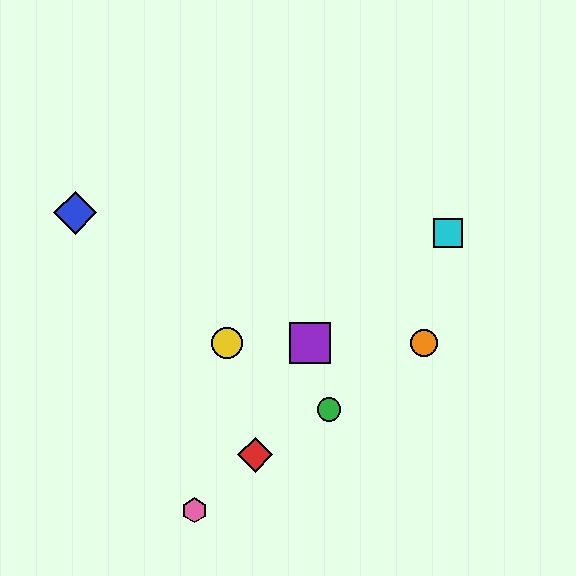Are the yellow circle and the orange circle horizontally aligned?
Yes, both are at y≈343.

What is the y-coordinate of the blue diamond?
The blue diamond is at y≈213.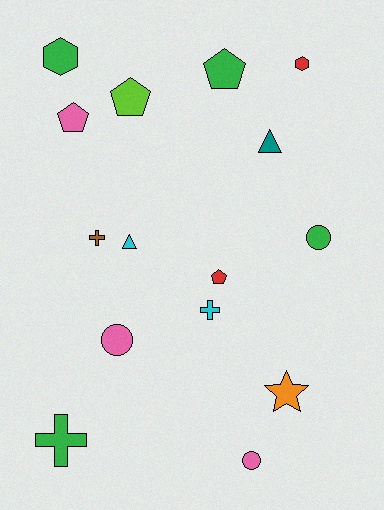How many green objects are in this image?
There are 4 green objects.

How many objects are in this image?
There are 15 objects.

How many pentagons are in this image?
There are 4 pentagons.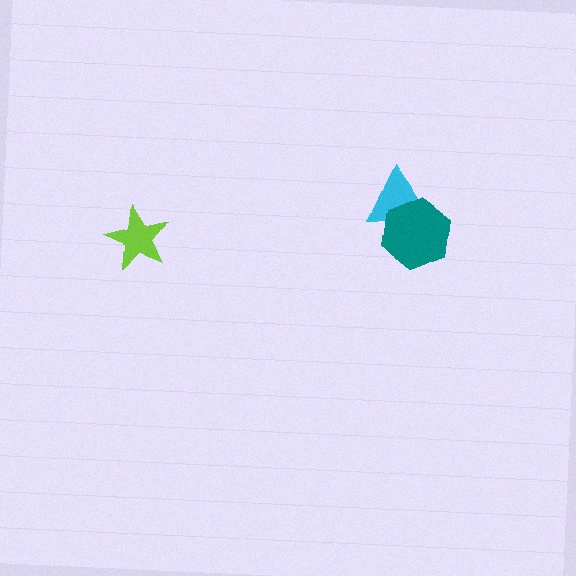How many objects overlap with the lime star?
0 objects overlap with the lime star.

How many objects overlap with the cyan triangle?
1 object overlaps with the cyan triangle.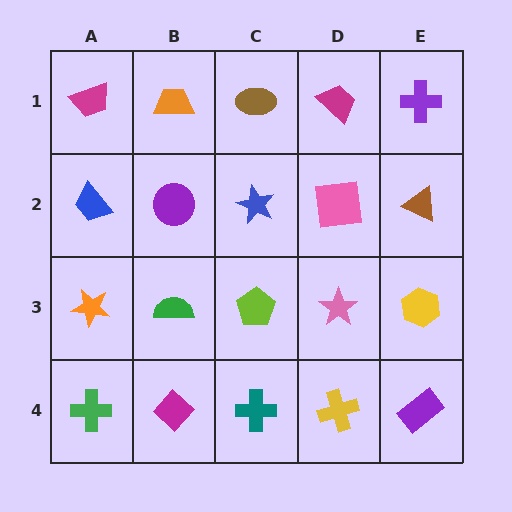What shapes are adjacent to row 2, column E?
A purple cross (row 1, column E), a yellow hexagon (row 3, column E), a pink square (row 2, column D).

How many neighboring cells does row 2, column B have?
4.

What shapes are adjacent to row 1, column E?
A brown triangle (row 2, column E), a magenta trapezoid (row 1, column D).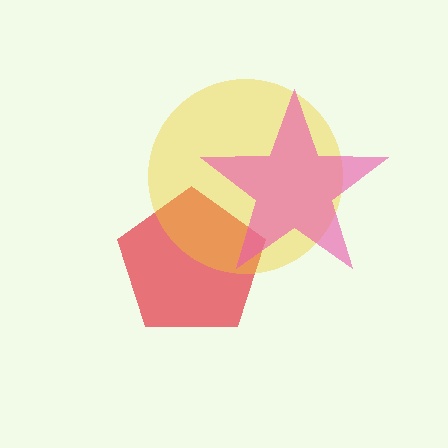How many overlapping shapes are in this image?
There are 3 overlapping shapes in the image.